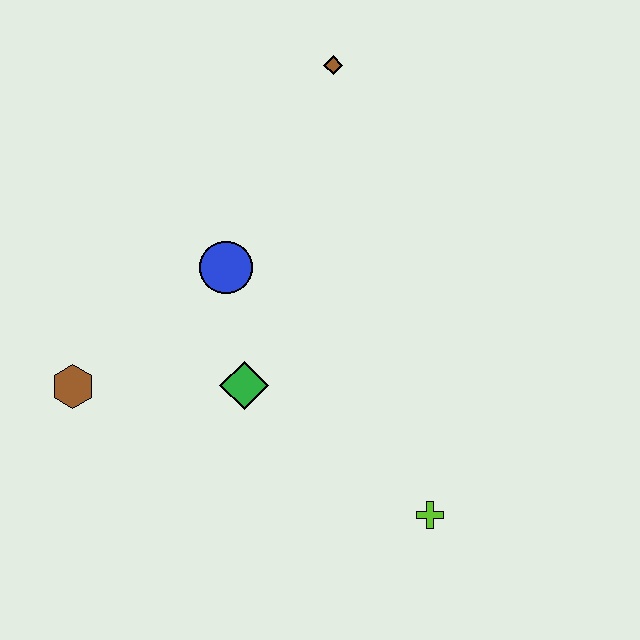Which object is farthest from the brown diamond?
The lime cross is farthest from the brown diamond.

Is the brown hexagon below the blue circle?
Yes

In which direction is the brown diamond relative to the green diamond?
The brown diamond is above the green diamond.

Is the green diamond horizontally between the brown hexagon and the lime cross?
Yes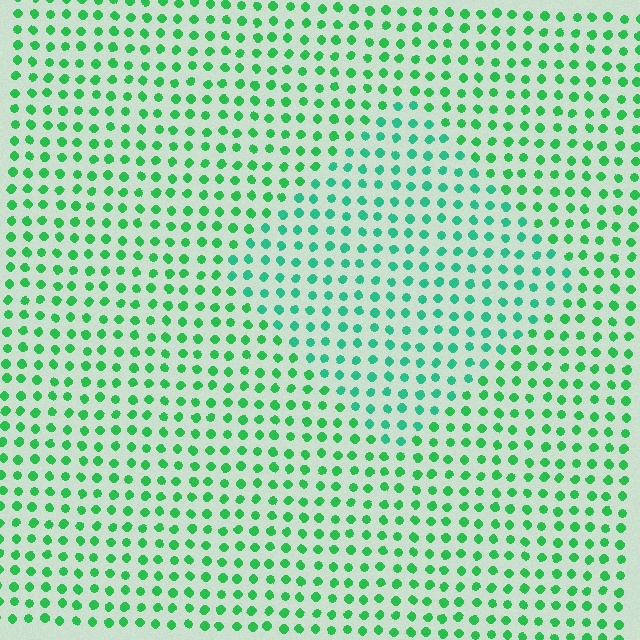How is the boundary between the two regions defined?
The boundary is defined purely by a slight shift in hue (about 25 degrees). Spacing, size, and orientation are identical on both sides.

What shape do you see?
I see a diamond.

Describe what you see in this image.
The image is filled with small green elements in a uniform arrangement. A diamond-shaped region is visible where the elements are tinted to a slightly different hue, forming a subtle color boundary.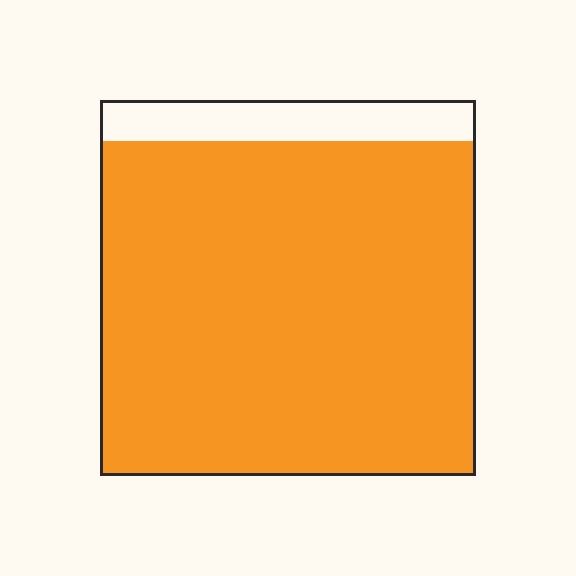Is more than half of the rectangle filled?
Yes.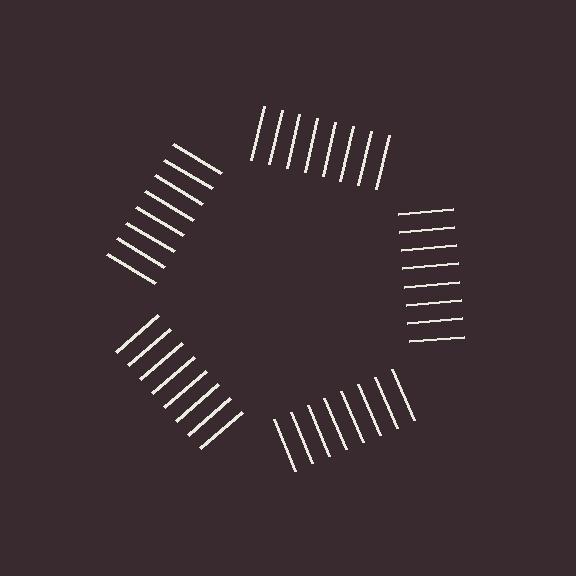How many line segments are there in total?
40 — 8 along each of the 5 edges.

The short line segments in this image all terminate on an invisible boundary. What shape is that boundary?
An illusory pentagon — the line segments terminate on its edges but no continuous stroke is drawn.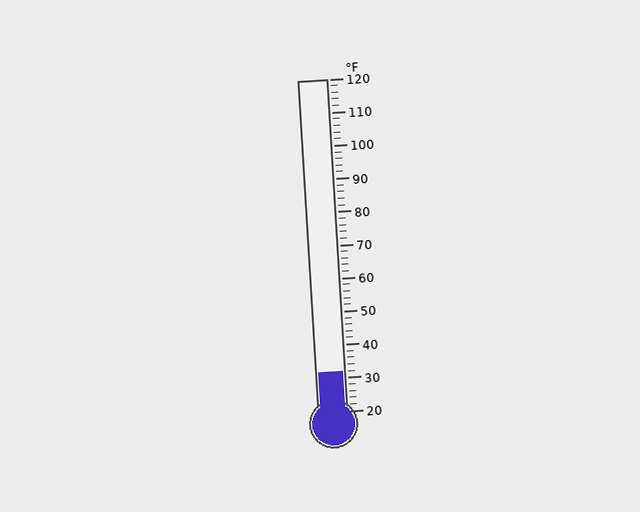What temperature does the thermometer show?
The thermometer shows approximately 32°F.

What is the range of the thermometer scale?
The thermometer scale ranges from 20°F to 120°F.